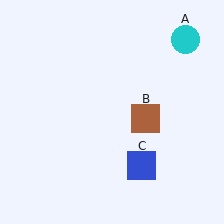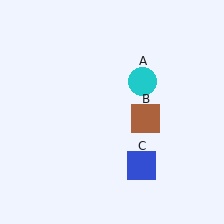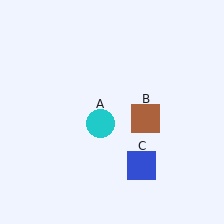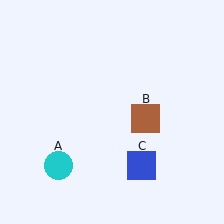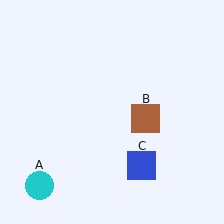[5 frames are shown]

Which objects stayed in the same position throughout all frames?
Brown square (object B) and blue square (object C) remained stationary.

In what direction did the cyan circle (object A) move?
The cyan circle (object A) moved down and to the left.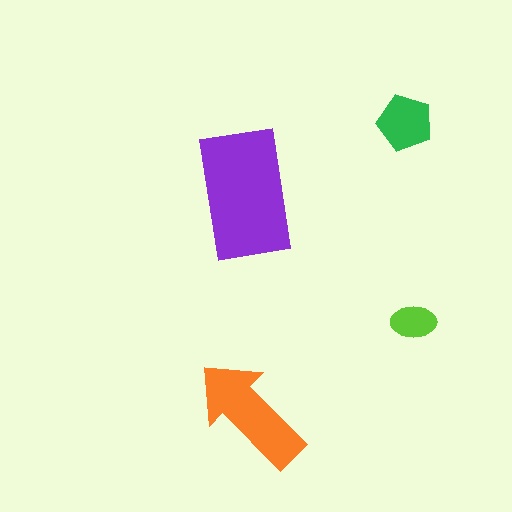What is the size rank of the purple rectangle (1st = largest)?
1st.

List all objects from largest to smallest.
The purple rectangle, the orange arrow, the green pentagon, the lime ellipse.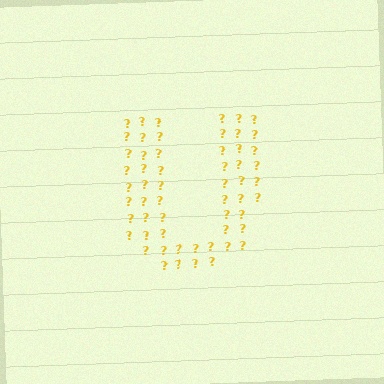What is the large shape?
The large shape is the letter U.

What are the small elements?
The small elements are question marks.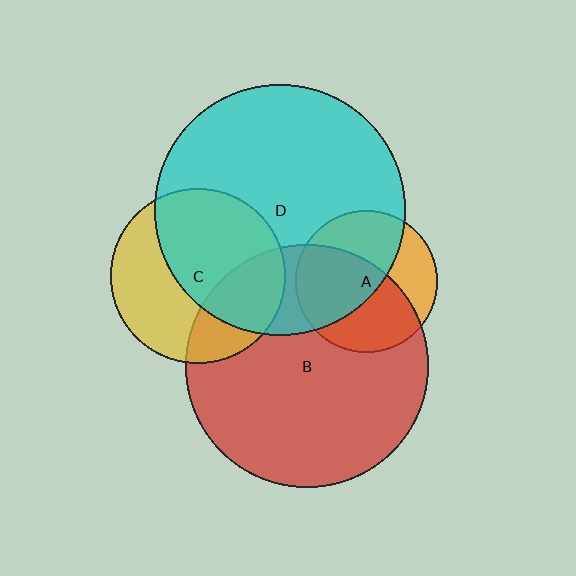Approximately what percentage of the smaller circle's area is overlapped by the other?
Approximately 30%.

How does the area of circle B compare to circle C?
Approximately 1.9 times.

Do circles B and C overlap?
Yes.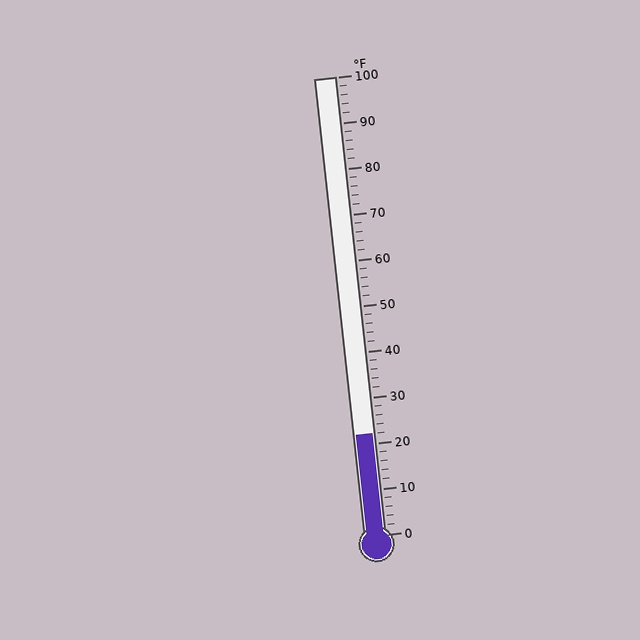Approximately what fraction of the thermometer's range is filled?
The thermometer is filled to approximately 20% of its range.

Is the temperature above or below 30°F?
The temperature is below 30°F.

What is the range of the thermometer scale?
The thermometer scale ranges from 0°F to 100°F.